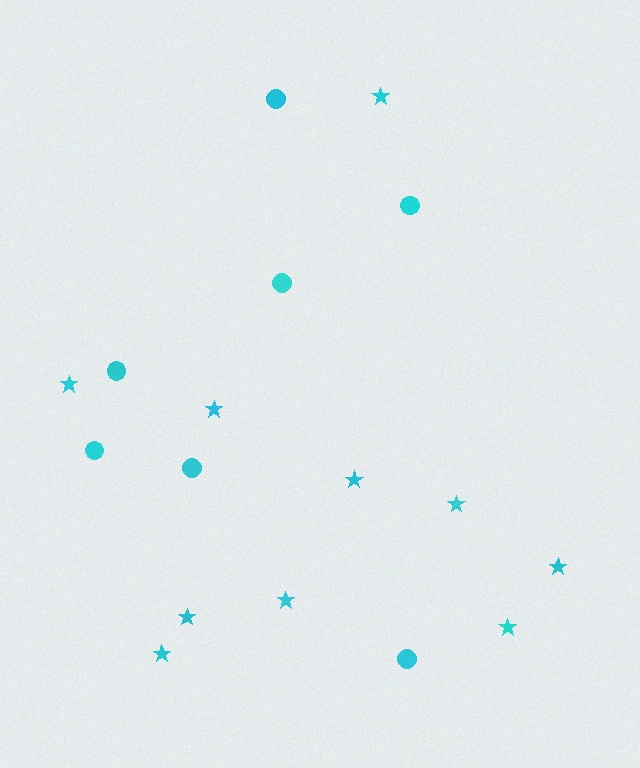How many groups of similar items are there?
There are 2 groups: one group of stars (10) and one group of circles (7).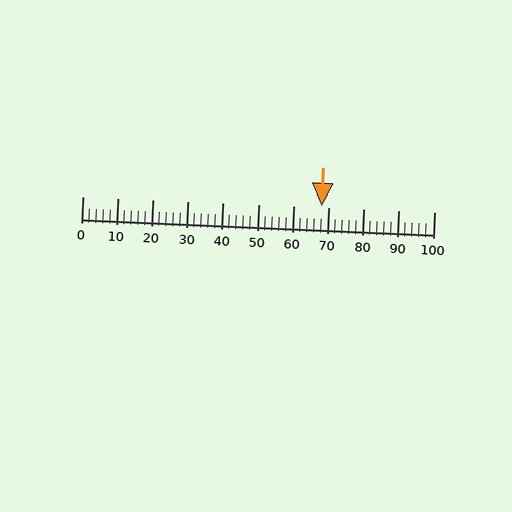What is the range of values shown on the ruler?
The ruler shows values from 0 to 100.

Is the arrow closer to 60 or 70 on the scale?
The arrow is closer to 70.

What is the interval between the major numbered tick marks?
The major tick marks are spaced 10 units apart.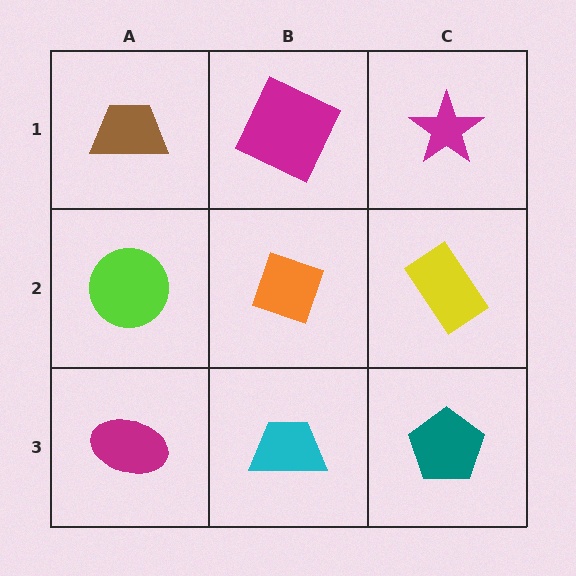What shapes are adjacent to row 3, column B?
An orange diamond (row 2, column B), a magenta ellipse (row 3, column A), a teal pentagon (row 3, column C).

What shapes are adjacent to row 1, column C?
A yellow rectangle (row 2, column C), a magenta square (row 1, column B).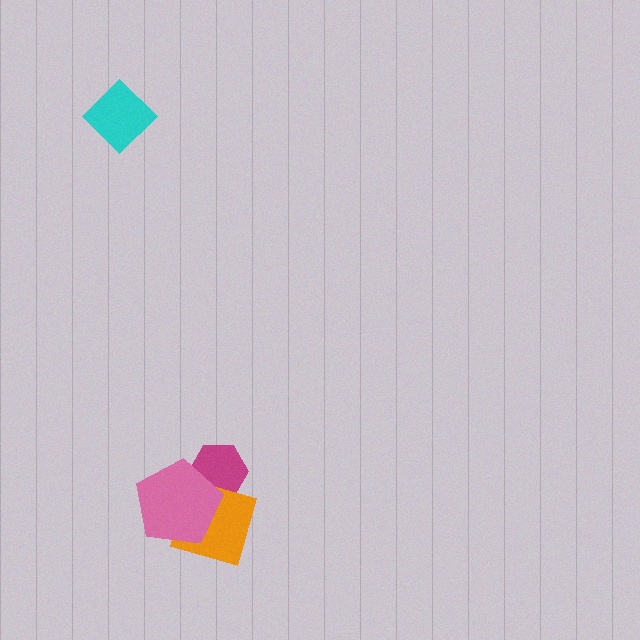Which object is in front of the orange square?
The pink pentagon is in front of the orange square.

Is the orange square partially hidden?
Yes, it is partially covered by another shape.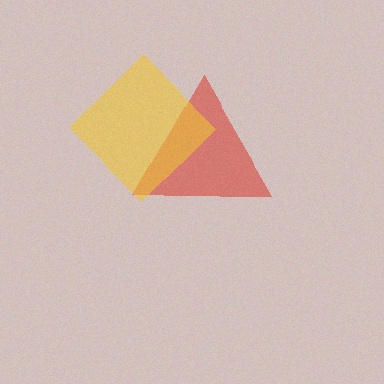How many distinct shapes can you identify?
There are 2 distinct shapes: a red triangle, a yellow diamond.